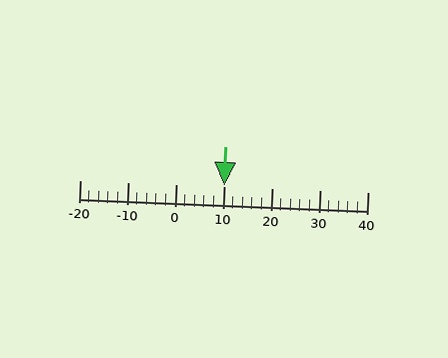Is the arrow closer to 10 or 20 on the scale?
The arrow is closer to 10.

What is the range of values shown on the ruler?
The ruler shows values from -20 to 40.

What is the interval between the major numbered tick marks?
The major tick marks are spaced 10 units apart.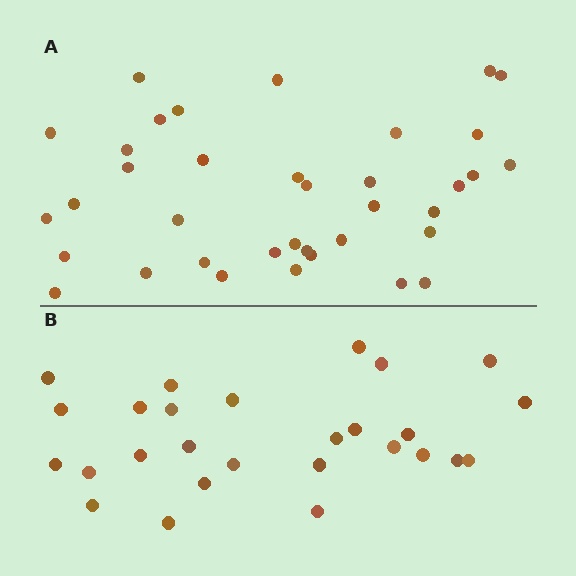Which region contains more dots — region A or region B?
Region A (the top region) has more dots.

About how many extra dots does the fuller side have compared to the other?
Region A has roughly 10 or so more dots than region B.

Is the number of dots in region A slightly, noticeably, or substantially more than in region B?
Region A has noticeably more, but not dramatically so. The ratio is roughly 1.4 to 1.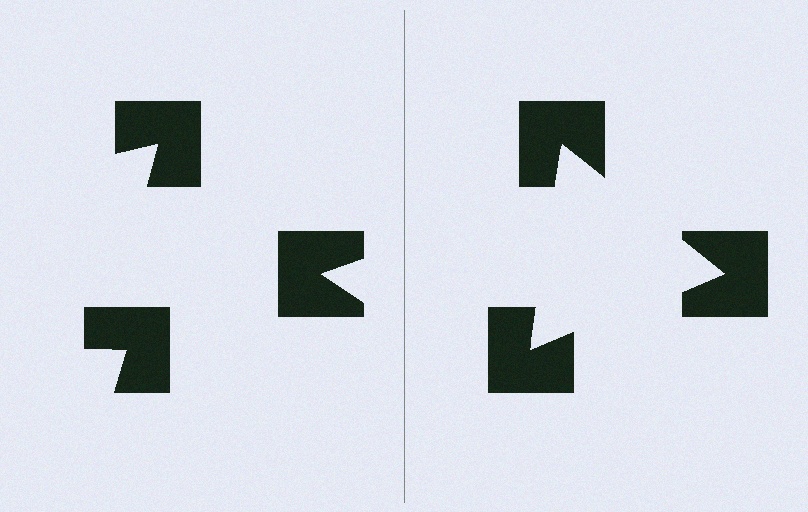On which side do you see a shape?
An illusory triangle appears on the right side. On the left side the wedge cuts are rotated, so no coherent shape forms.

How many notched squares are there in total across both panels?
6 — 3 on each side.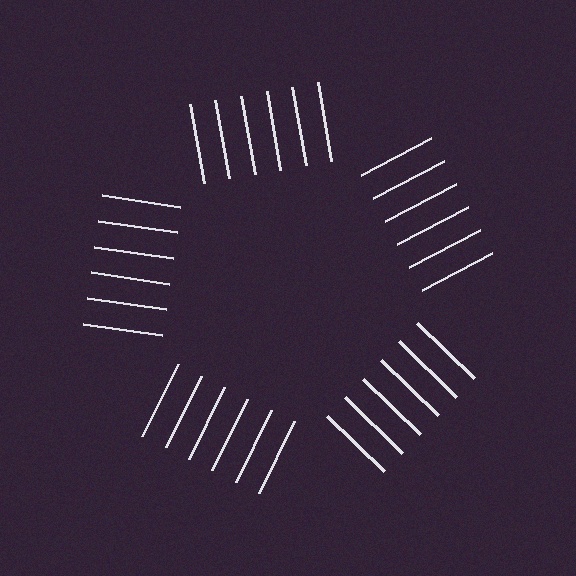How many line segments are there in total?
30 — 6 along each of the 5 edges.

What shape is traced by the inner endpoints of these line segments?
An illusory pentagon — the line segments terminate on its edges but no continuous stroke is drawn.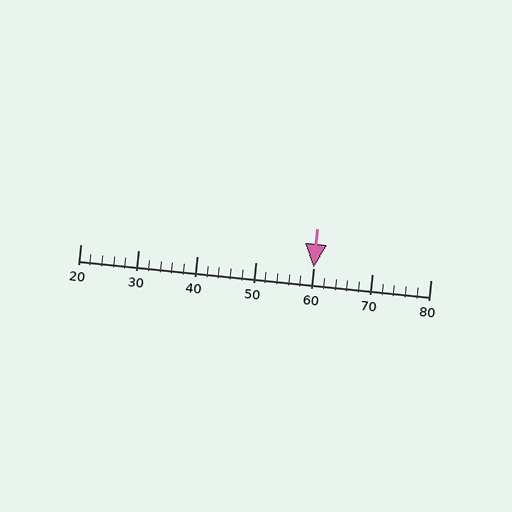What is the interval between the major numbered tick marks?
The major tick marks are spaced 10 units apart.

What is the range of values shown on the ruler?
The ruler shows values from 20 to 80.